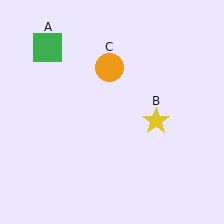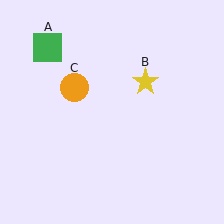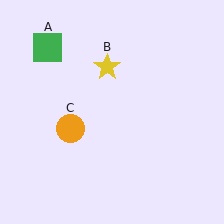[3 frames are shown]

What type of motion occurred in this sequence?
The yellow star (object B), orange circle (object C) rotated counterclockwise around the center of the scene.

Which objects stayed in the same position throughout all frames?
Green square (object A) remained stationary.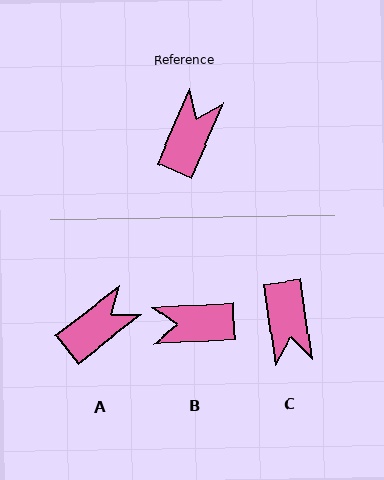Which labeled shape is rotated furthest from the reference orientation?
C, about 149 degrees away.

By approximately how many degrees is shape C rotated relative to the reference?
Approximately 149 degrees clockwise.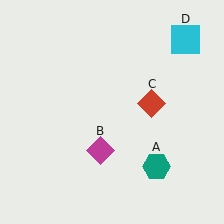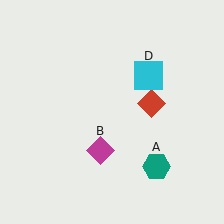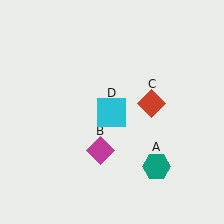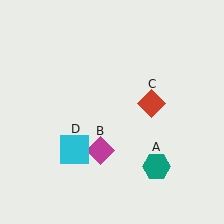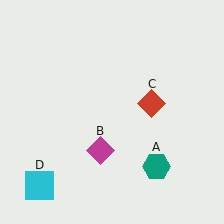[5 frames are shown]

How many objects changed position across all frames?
1 object changed position: cyan square (object D).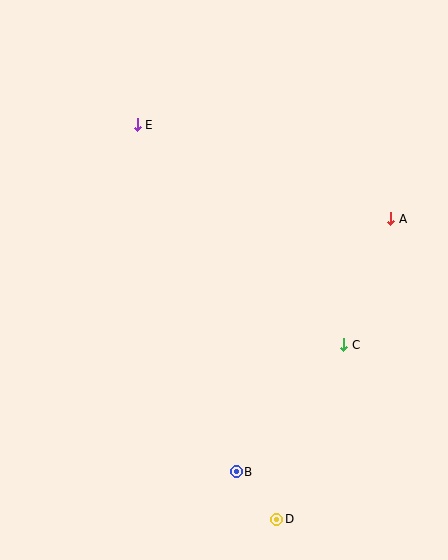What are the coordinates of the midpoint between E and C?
The midpoint between E and C is at (240, 235).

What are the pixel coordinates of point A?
Point A is at (391, 219).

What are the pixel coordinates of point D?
Point D is at (277, 519).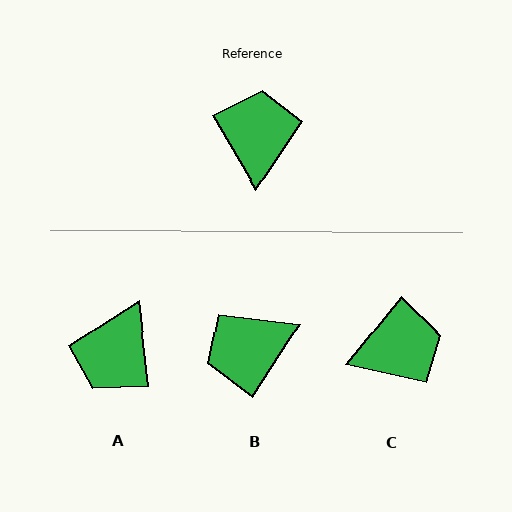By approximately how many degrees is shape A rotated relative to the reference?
Approximately 156 degrees counter-clockwise.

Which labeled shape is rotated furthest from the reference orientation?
A, about 156 degrees away.